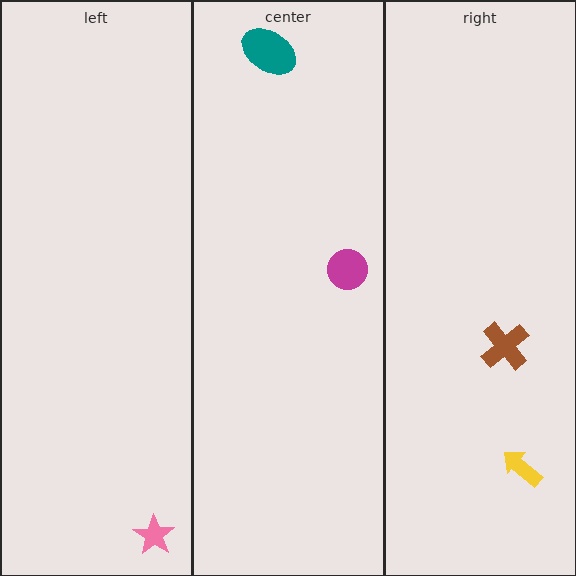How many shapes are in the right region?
2.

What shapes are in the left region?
The pink star.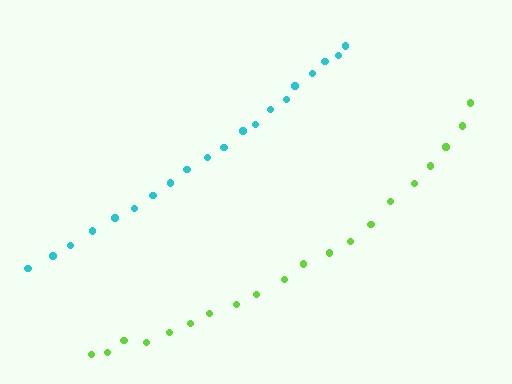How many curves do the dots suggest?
There are 2 distinct paths.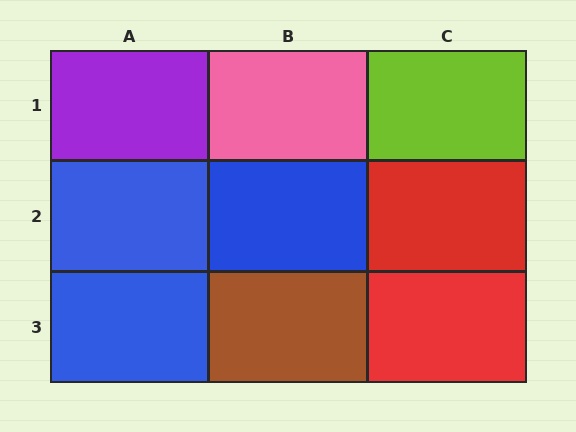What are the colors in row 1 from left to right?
Purple, pink, lime.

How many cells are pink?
1 cell is pink.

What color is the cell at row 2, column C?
Red.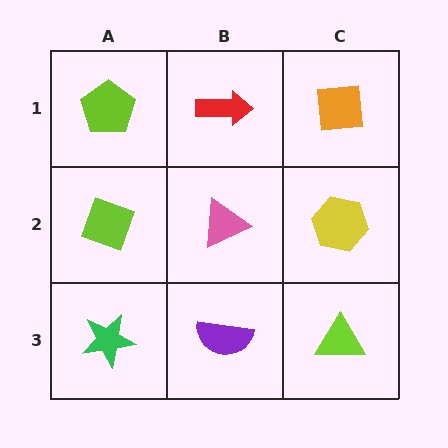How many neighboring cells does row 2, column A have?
3.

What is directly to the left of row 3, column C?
A purple semicircle.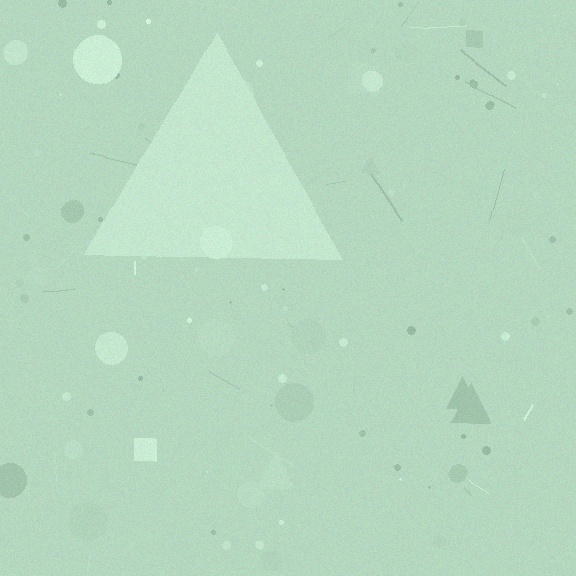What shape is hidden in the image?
A triangle is hidden in the image.